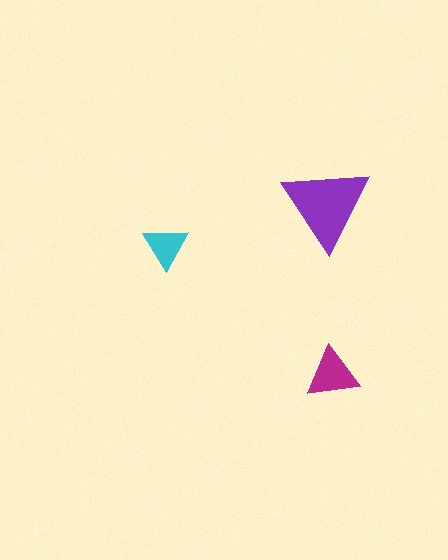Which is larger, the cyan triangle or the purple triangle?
The purple one.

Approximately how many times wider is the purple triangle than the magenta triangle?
About 1.5 times wider.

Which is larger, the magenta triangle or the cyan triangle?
The magenta one.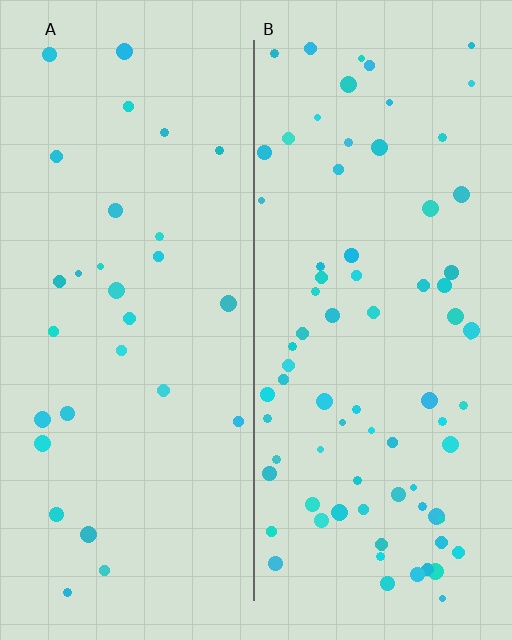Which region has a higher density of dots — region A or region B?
B (the right).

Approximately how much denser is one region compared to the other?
Approximately 2.6× — region B over region A.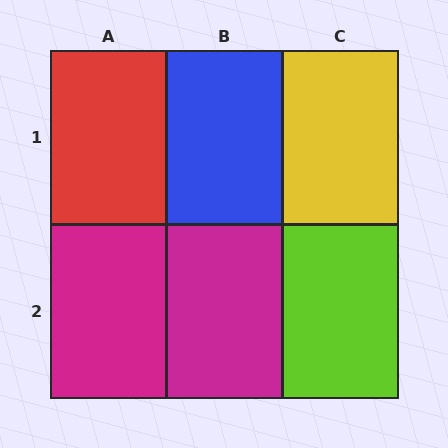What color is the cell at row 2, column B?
Magenta.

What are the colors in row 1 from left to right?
Red, blue, yellow.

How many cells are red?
1 cell is red.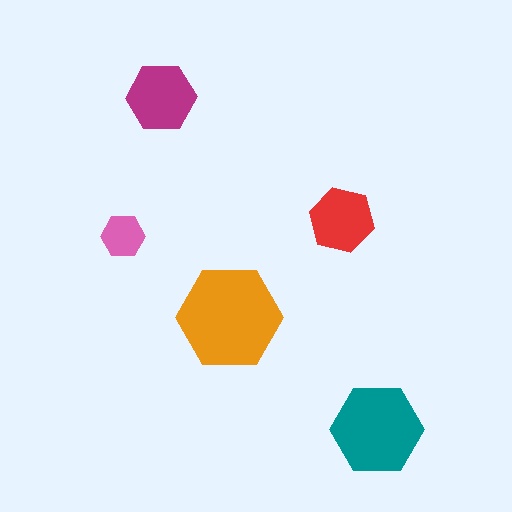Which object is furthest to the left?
The pink hexagon is leftmost.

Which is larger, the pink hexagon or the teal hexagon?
The teal one.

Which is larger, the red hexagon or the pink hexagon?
The red one.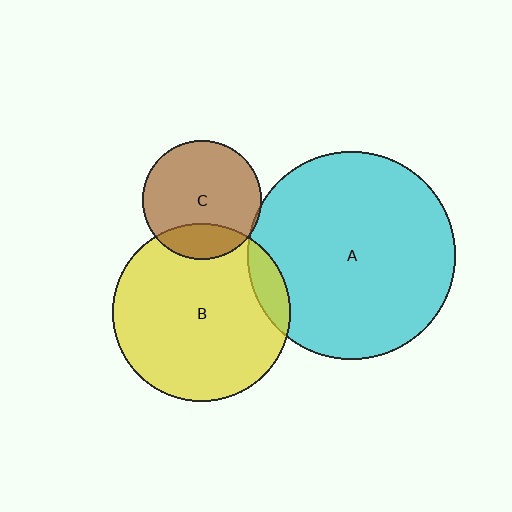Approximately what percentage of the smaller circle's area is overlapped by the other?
Approximately 5%.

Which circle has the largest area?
Circle A (cyan).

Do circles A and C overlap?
Yes.